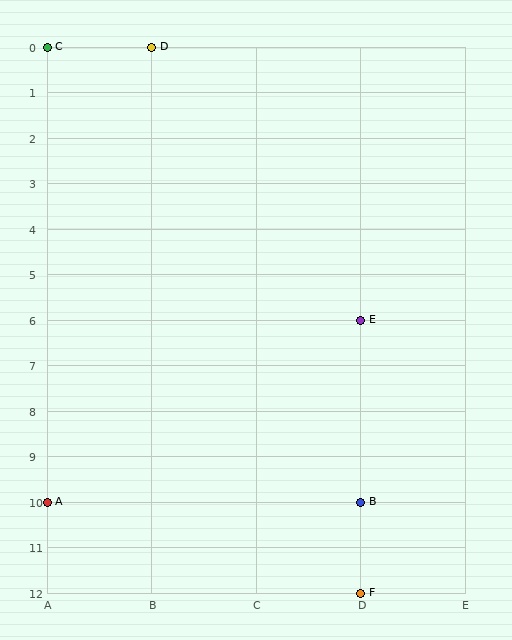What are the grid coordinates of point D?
Point D is at grid coordinates (B, 0).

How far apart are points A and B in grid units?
Points A and B are 3 columns apart.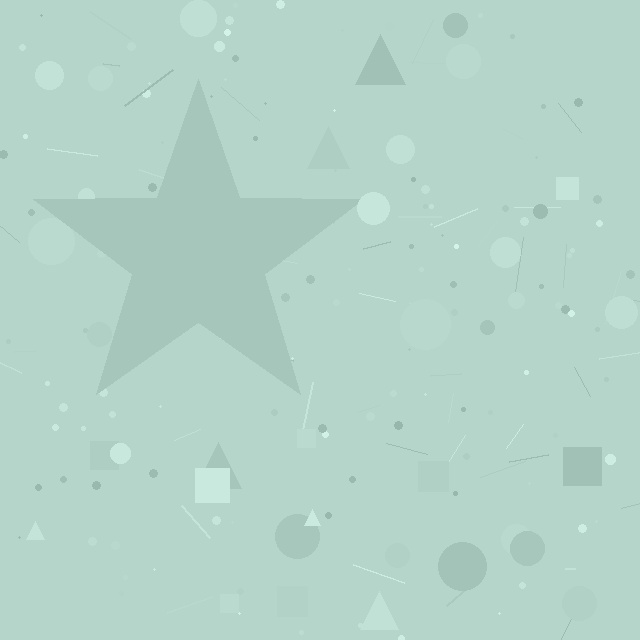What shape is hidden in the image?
A star is hidden in the image.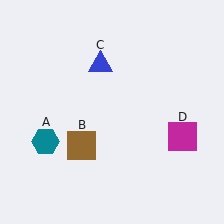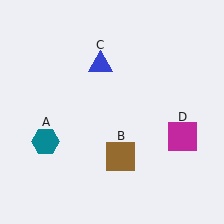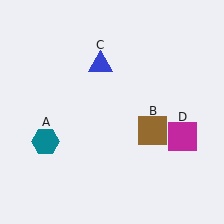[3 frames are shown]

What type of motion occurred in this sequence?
The brown square (object B) rotated counterclockwise around the center of the scene.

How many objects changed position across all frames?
1 object changed position: brown square (object B).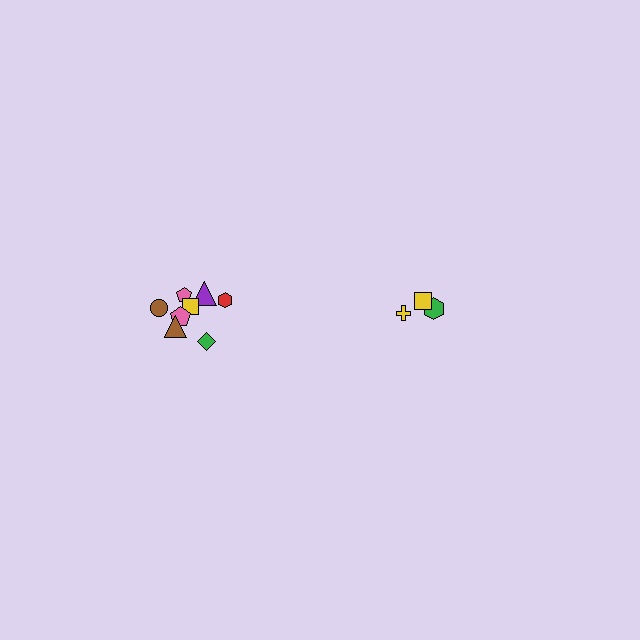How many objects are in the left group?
There are 8 objects.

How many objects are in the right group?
There are 3 objects.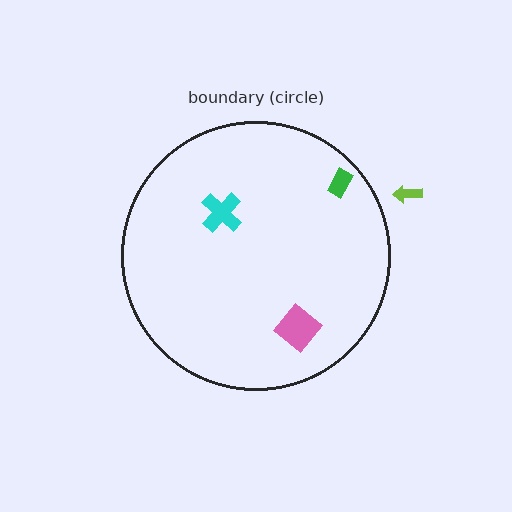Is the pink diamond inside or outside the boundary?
Inside.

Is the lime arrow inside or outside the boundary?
Outside.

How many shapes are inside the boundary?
3 inside, 1 outside.